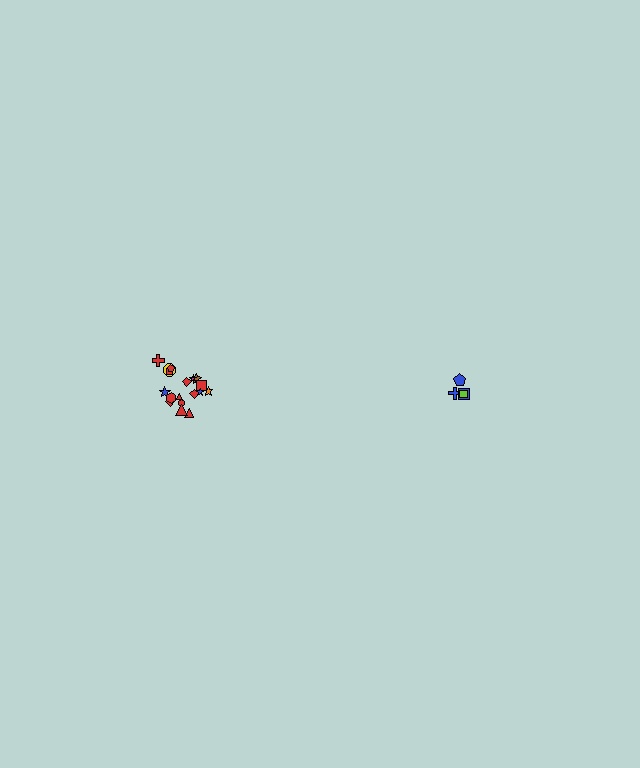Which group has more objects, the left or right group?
The left group.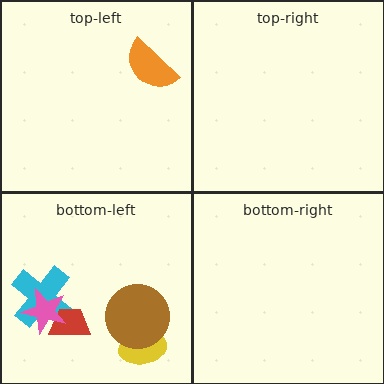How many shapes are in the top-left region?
1.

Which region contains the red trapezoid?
The bottom-left region.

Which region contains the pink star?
The bottom-left region.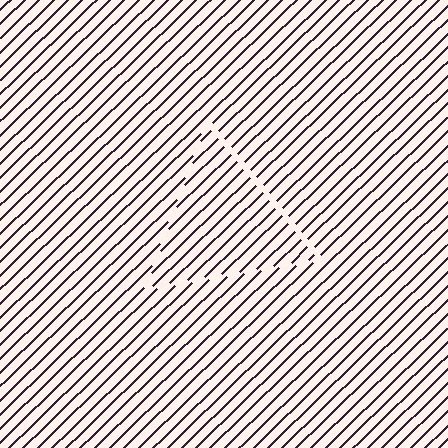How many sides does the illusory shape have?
3 sides — the line-ends trace a triangle.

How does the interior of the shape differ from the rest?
The interior of the shape contains the same grating, shifted by half a period — the contour is defined by the phase discontinuity where line-ends from the inner and outer gratings abut.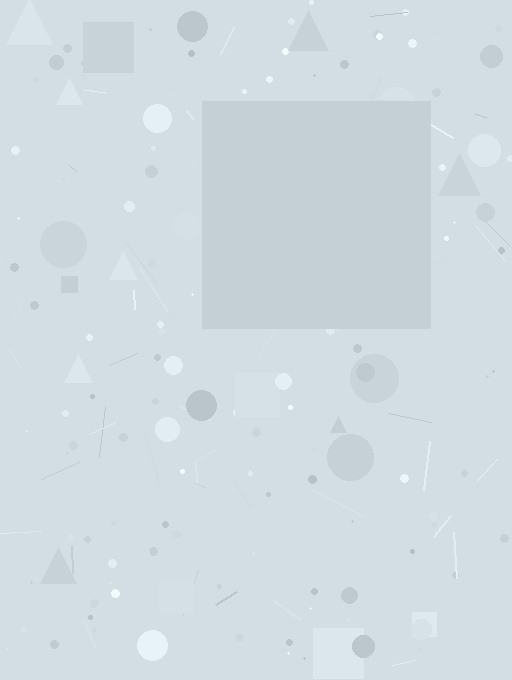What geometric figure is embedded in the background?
A square is embedded in the background.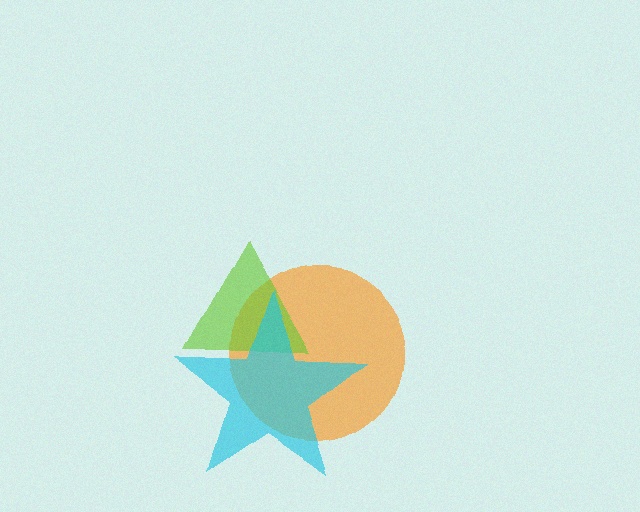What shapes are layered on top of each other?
The layered shapes are: an orange circle, a lime triangle, a cyan star.